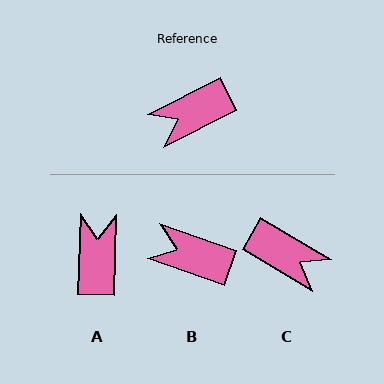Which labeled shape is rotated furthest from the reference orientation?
C, about 123 degrees away.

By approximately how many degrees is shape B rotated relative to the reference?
Approximately 46 degrees clockwise.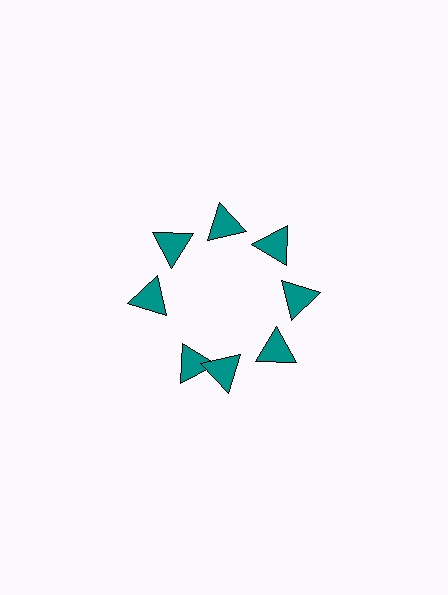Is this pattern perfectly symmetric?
No. The 8 teal triangles are arranged in a ring, but one element near the 8 o'clock position is rotated out of alignment along the ring, breaking the 8-fold rotational symmetry.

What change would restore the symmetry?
The symmetry would be restored by rotating it back into even spacing with its neighbors so that all 8 triangles sit at equal angles and equal distance from the center.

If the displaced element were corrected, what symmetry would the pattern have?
It would have 8-fold rotational symmetry — the pattern would map onto itself every 45 degrees.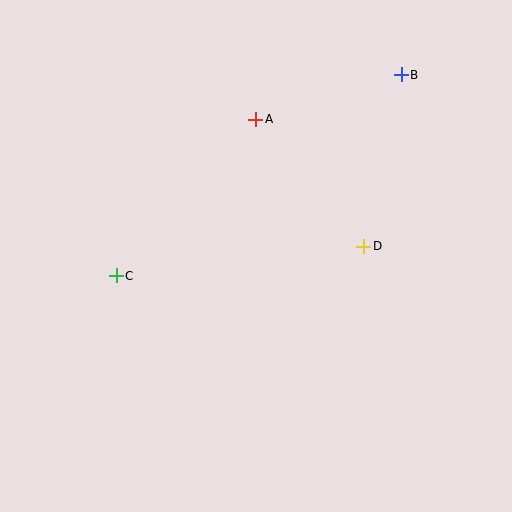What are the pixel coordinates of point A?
Point A is at (256, 119).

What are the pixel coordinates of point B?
Point B is at (401, 75).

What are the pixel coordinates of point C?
Point C is at (116, 276).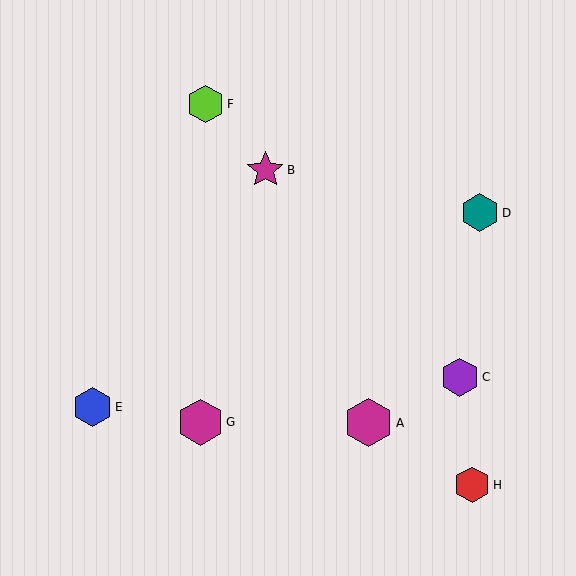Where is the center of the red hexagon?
The center of the red hexagon is at (472, 485).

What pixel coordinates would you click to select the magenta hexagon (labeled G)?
Click at (201, 422) to select the magenta hexagon G.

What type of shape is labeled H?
Shape H is a red hexagon.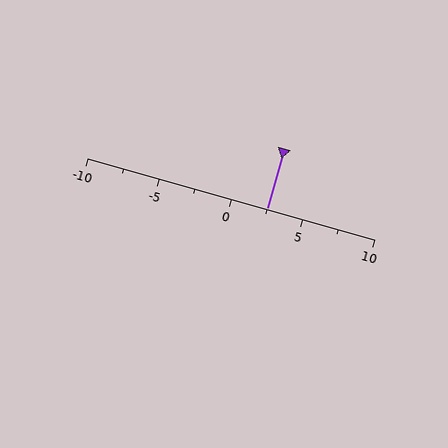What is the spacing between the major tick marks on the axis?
The major ticks are spaced 5 apart.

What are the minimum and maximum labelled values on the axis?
The axis runs from -10 to 10.